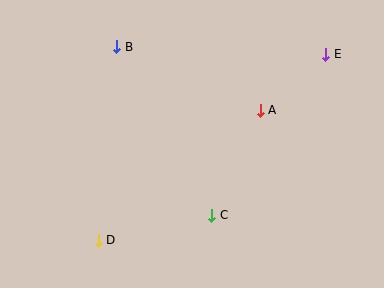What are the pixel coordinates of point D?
Point D is at (98, 240).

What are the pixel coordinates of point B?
Point B is at (117, 47).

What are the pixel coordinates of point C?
Point C is at (211, 215).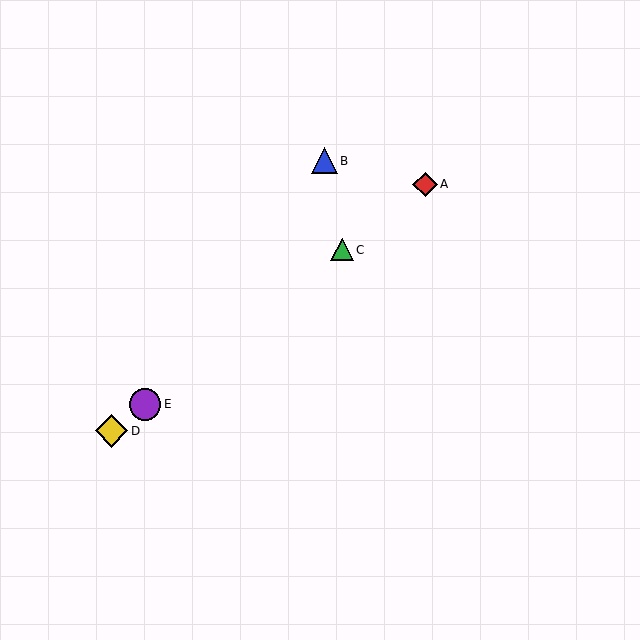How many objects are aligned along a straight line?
4 objects (A, C, D, E) are aligned along a straight line.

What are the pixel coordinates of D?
Object D is at (111, 431).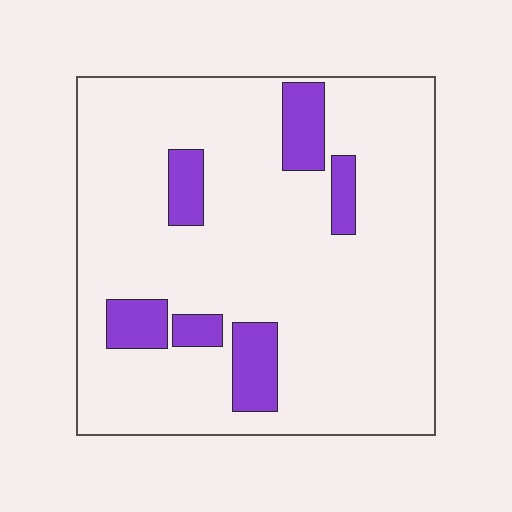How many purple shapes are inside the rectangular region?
6.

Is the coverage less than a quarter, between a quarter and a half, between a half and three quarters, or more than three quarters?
Less than a quarter.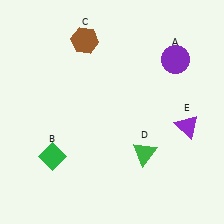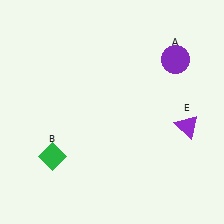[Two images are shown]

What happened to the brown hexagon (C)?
The brown hexagon (C) was removed in Image 2. It was in the top-left area of Image 1.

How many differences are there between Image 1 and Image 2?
There are 2 differences between the two images.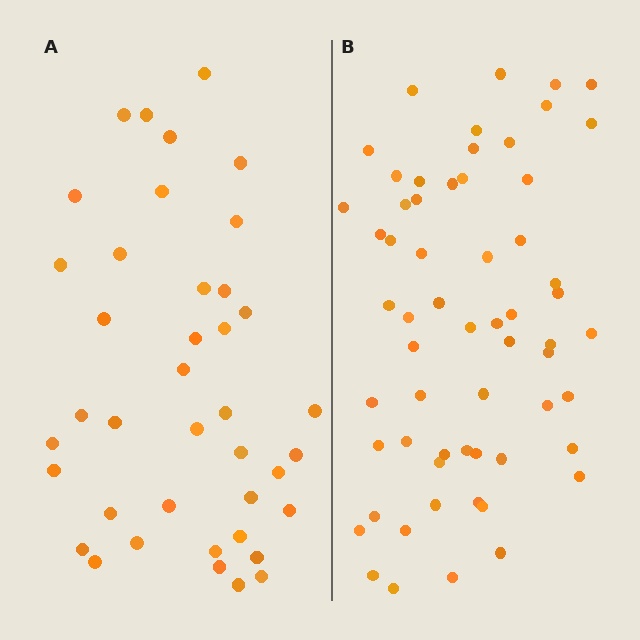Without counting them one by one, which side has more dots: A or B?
Region B (the right region) has more dots.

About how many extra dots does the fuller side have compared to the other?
Region B has approximately 20 more dots than region A.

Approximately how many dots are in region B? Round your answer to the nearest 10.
About 60 dots.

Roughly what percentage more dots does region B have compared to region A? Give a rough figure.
About 50% more.